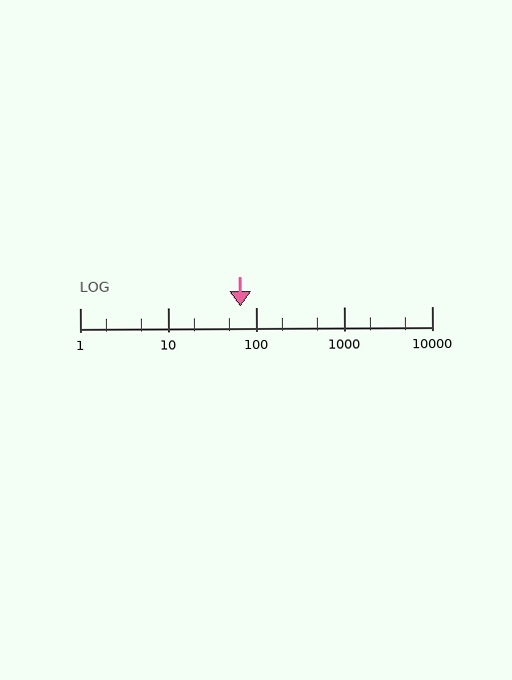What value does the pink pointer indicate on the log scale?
The pointer indicates approximately 67.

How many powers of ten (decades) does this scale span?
The scale spans 4 decades, from 1 to 10000.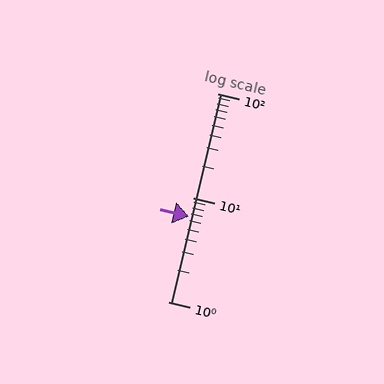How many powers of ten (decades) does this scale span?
The scale spans 2 decades, from 1 to 100.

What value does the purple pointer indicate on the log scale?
The pointer indicates approximately 6.6.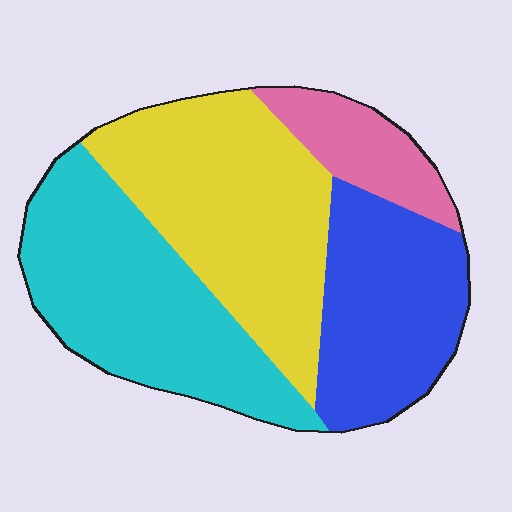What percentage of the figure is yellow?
Yellow takes up about one third (1/3) of the figure.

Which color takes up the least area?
Pink, at roughly 10%.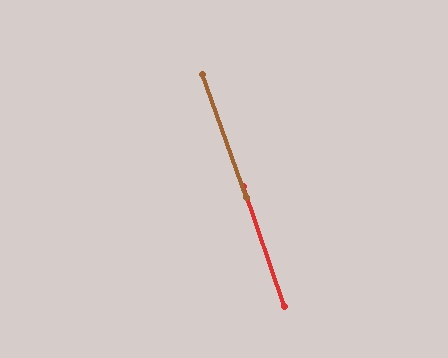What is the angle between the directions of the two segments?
Approximately 1 degree.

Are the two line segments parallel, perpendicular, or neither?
Parallel — their directions differ by only 1.1°.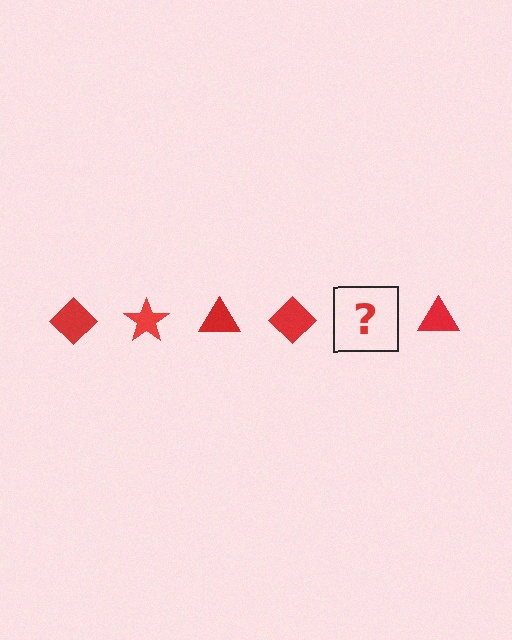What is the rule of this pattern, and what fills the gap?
The rule is that the pattern cycles through diamond, star, triangle shapes in red. The gap should be filled with a red star.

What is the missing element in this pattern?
The missing element is a red star.